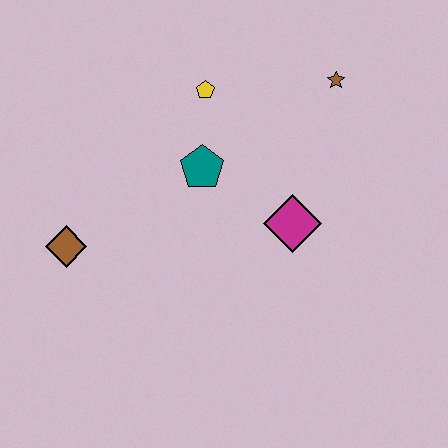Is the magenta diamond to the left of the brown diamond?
No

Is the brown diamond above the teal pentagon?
No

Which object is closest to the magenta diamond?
The teal pentagon is closest to the magenta diamond.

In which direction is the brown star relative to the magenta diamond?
The brown star is above the magenta diamond.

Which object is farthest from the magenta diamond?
The brown diamond is farthest from the magenta diamond.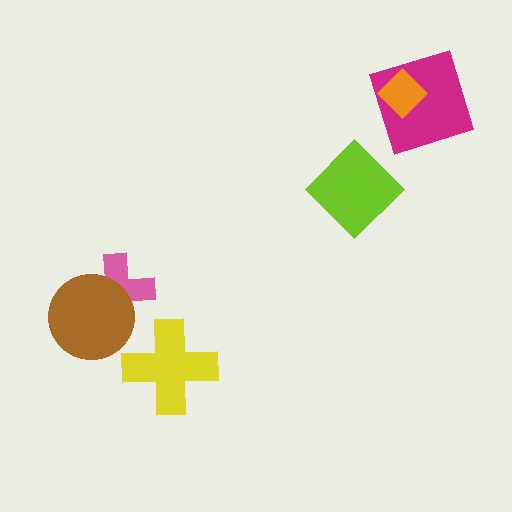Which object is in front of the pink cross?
The brown circle is in front of the pink cross.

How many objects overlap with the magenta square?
1 object overlaps with the magenta square.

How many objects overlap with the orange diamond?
1 object overlaps with the orange diamond.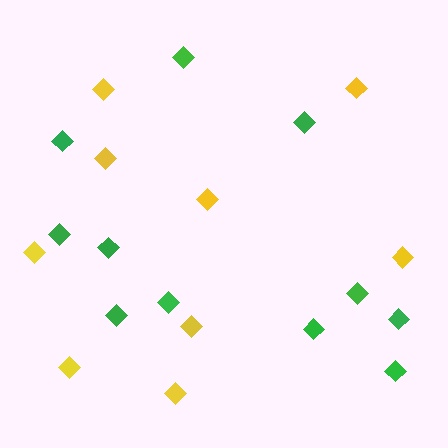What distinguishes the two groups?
There are 2 groups: one group of green diamonds (11) and one group of yellow diamonds (9).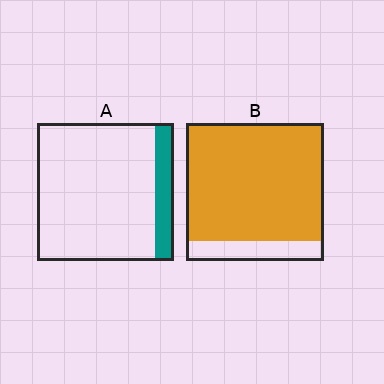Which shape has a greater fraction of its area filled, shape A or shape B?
Shape B.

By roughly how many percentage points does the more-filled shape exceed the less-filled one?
By roughly 70 percentage points (B over A).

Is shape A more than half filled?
No.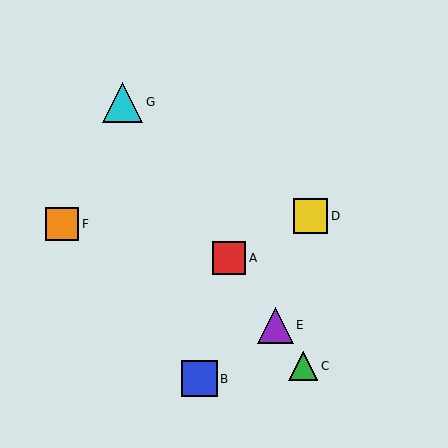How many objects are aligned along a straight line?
4 objects (A, C, E, G) are aligned along a straight line.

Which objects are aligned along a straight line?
Objects A, C, E, G are aligned along a straight line.